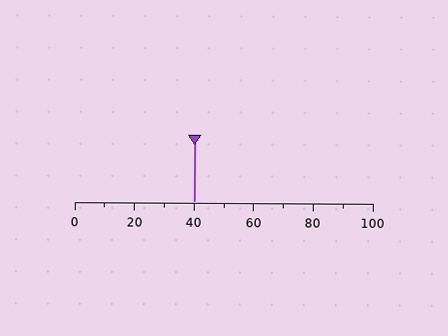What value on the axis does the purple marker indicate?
The marker indicates approximately 40.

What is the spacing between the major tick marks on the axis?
The major ticks are spaced 20 apart.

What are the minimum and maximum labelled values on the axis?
The axis runs from 0 to 100.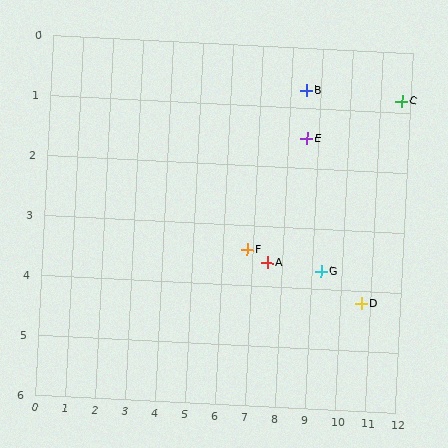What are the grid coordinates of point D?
Point D is at approximately (10.7, 4.2).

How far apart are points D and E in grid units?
Points D and E are about 3.4 grid units apart.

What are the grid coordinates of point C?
Point C is at approximately (11.7, 0.8).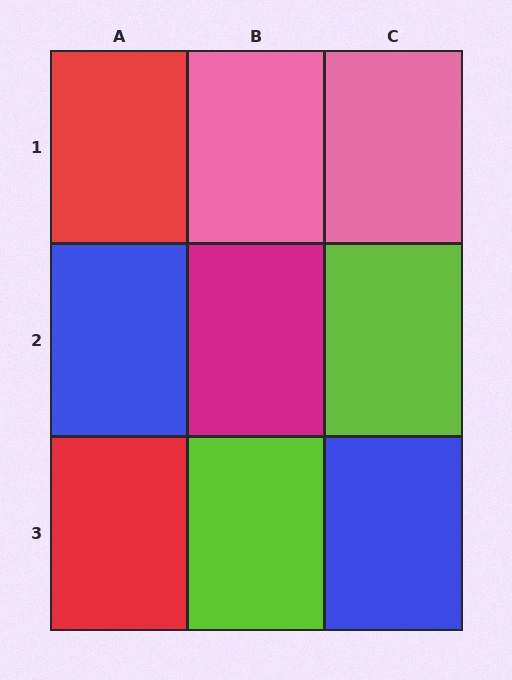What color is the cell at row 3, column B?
Lime.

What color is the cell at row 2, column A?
Blue.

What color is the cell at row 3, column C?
Blue.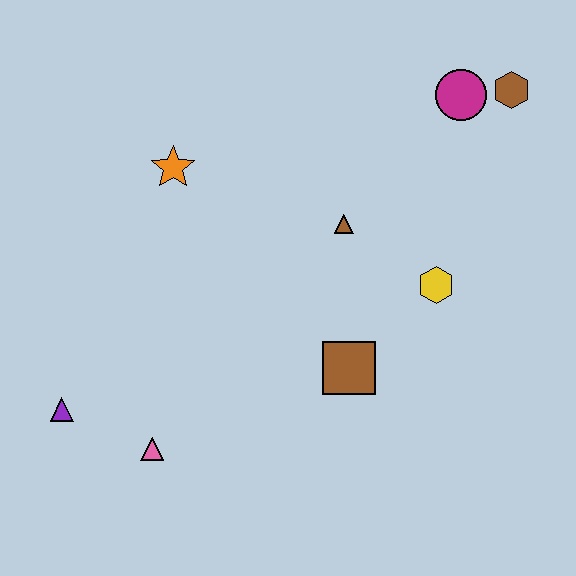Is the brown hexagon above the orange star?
Yes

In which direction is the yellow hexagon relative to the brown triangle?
The yellow hexagon is to the right of the brown triangle.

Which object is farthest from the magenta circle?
The purple triangle is farthest from the magenta circle.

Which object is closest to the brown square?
The yellow hexagon is closest to the brown square.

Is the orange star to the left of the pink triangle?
No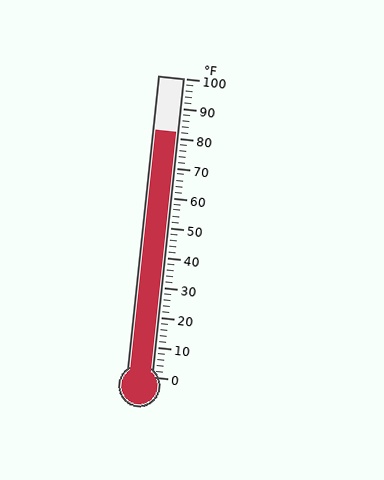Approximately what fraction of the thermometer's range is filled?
The thermometer is filled to approximately 80% of its range.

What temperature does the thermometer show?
The thermometer shows approximately 82°F.